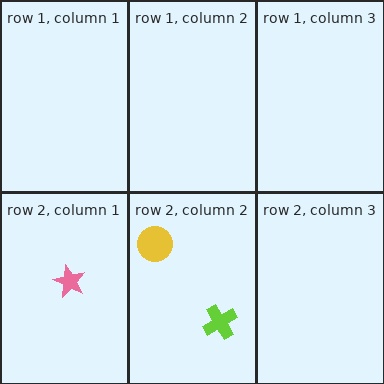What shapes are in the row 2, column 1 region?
The pink star.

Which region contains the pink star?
The row 2, column 1 region.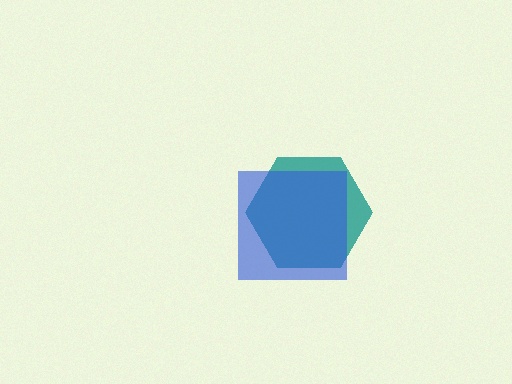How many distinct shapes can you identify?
There are 2 distinct shapes: a teal hexagon, a blue square.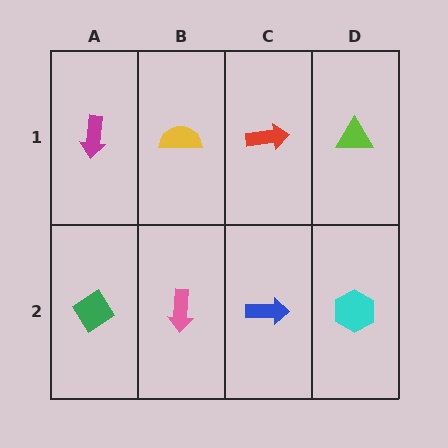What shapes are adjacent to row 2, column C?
A red arrow (row 1, column C), a pink arrow (row 2, column B), a cyan hexagon (row 2, column D).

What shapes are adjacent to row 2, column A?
A magenta arrow (row 1, column A), a pink arrow (row 2, column B).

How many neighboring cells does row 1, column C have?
3.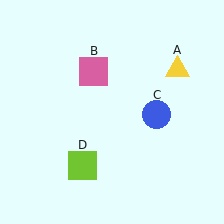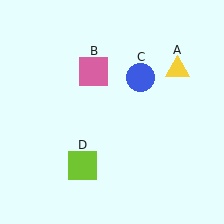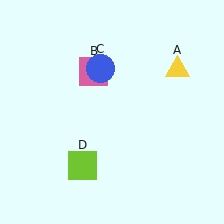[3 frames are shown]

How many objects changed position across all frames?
1 object changed position: blue circle (object C).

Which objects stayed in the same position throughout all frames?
Yellow triangle (object A) and pink square (object B) and lime square (object D) remained stationary.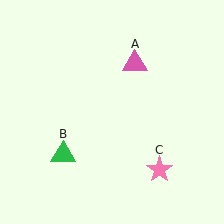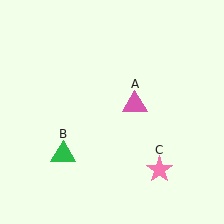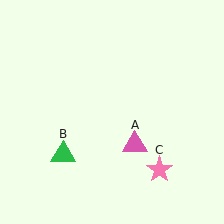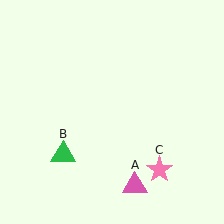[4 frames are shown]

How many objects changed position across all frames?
1 object changed position: pink triangle (object A).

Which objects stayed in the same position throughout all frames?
Green triangle (object B) and pink star (object C) remained stationary.